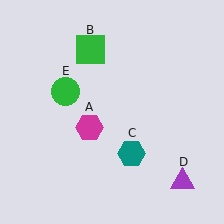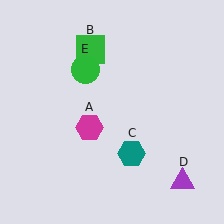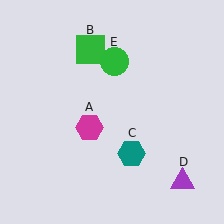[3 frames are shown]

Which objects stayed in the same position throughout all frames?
Magenta hexagon (object A) and green square (object B) and teal hexagon (object C) and purple triangle (object D) remained stationary.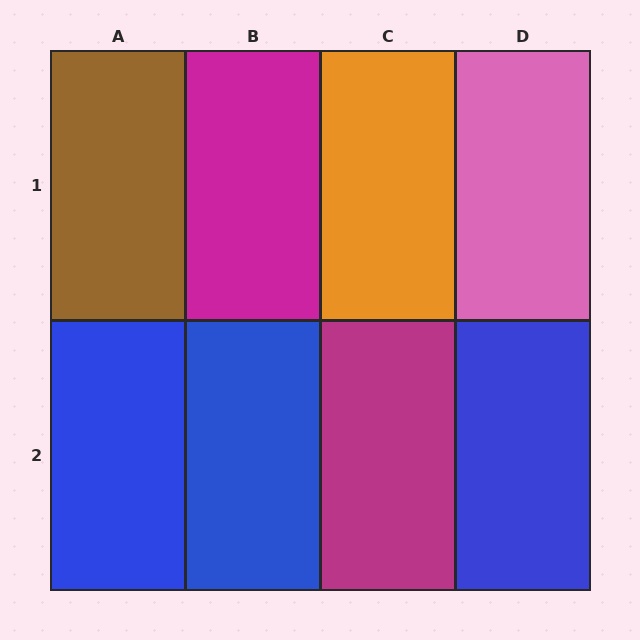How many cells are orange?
1 cell is orange.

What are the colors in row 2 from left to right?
Blue, blue, magenta, blue.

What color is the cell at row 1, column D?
Pink.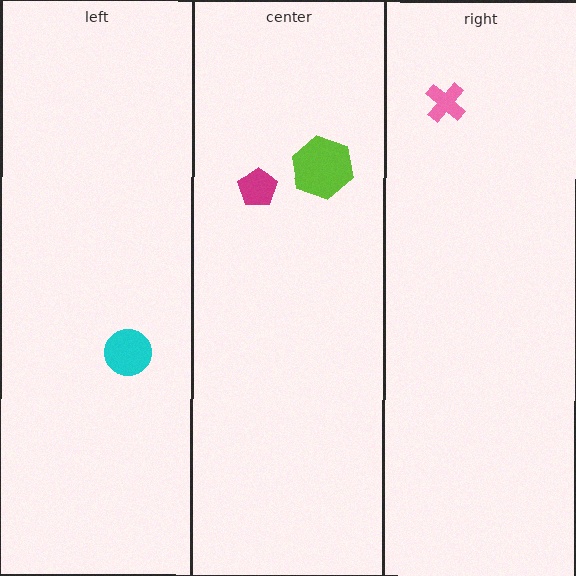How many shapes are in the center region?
2.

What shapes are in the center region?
The lime hexagon, the magenta pentagon.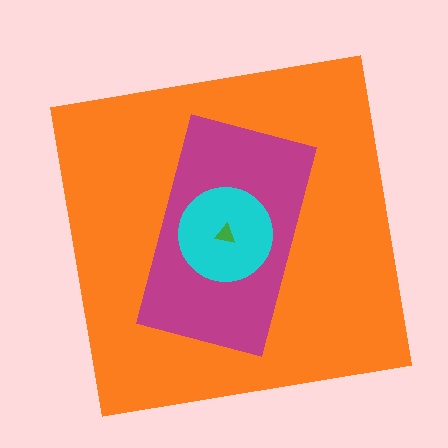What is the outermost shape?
The orange square.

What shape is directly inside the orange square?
The magenta rectangle.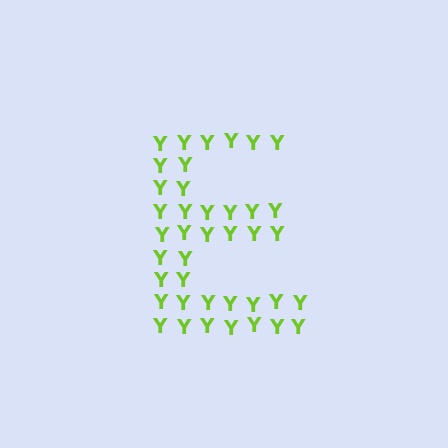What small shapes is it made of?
It is made of small letter Y's.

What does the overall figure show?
The overall figure shows the letter E.